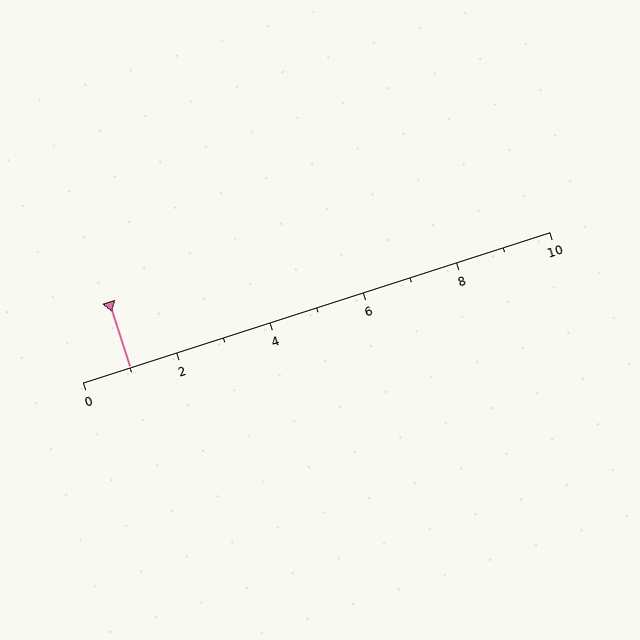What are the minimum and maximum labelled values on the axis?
The axis runs from 0 to 10.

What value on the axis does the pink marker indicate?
The marker indicates approximately 1.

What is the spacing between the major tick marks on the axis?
The major ticks are spaced 2 apart.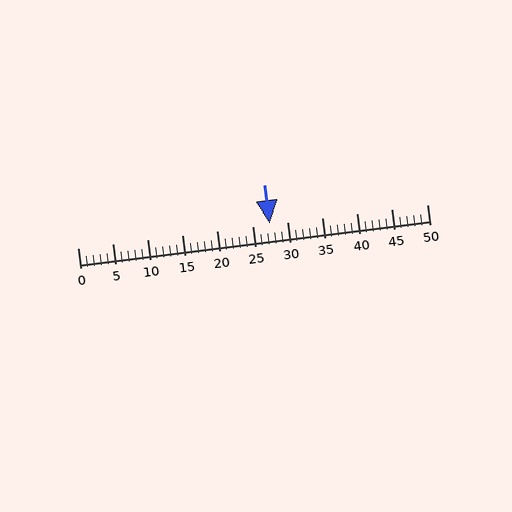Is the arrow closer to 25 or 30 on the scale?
The arrow is closer to 30.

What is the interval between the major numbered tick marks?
The major tick marks are spaced 5 units apart.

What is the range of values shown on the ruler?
The ruler shows values from 0 to 50.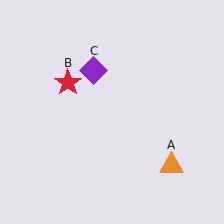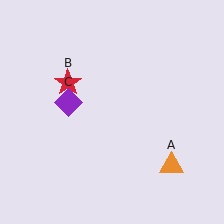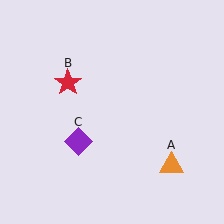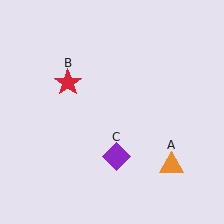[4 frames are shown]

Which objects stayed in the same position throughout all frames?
Orange triangle (object A) and red star (object B) remained stationary.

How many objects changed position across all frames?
1 object changed position: purple diamond (object C).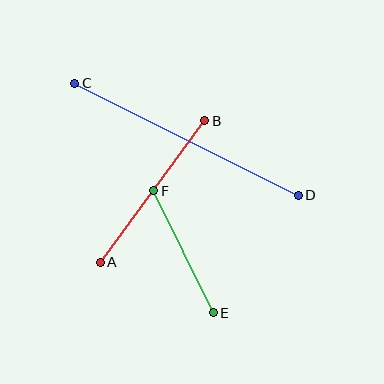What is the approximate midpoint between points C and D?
The midpoint is at approximately (186, 139) pixels.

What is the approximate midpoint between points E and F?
The midpoint is at approximately (183, 252) pixels.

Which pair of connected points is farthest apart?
Points C and D are farthest apart.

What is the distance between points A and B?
The distance is approximately 175 pixels.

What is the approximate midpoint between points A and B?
The midpoint is at approximately (153, 192) pixels.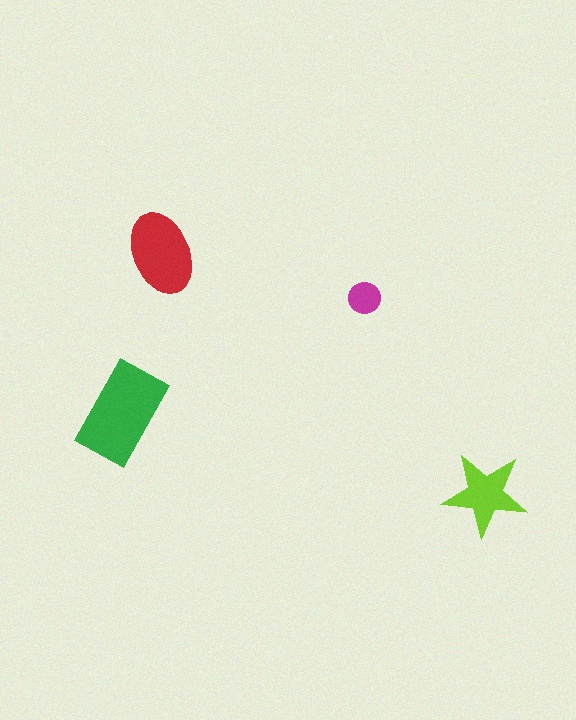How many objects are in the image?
There are 4 objects in the image.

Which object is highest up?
The red ellipse is topmost.